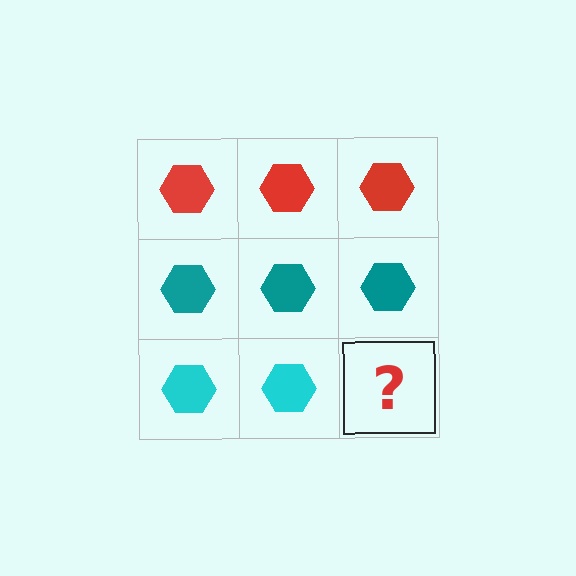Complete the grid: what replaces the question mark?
The question mark should be replaced with a cyan hexagon.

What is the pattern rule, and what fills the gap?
The rule is that each row has a consistent color. The gap should be filled with a cyan hexagon.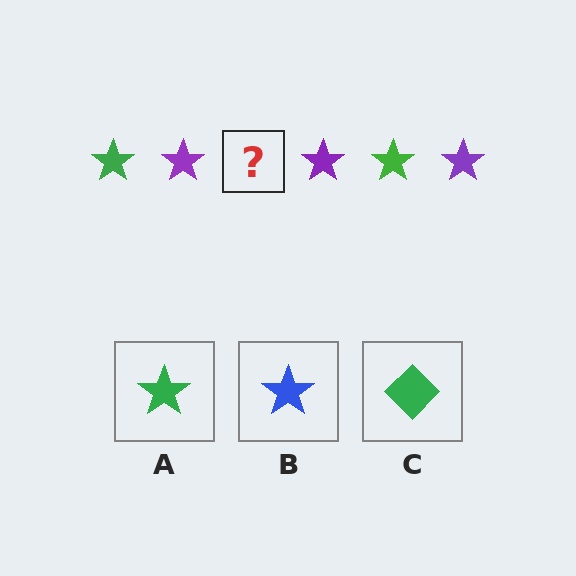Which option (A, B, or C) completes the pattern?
A.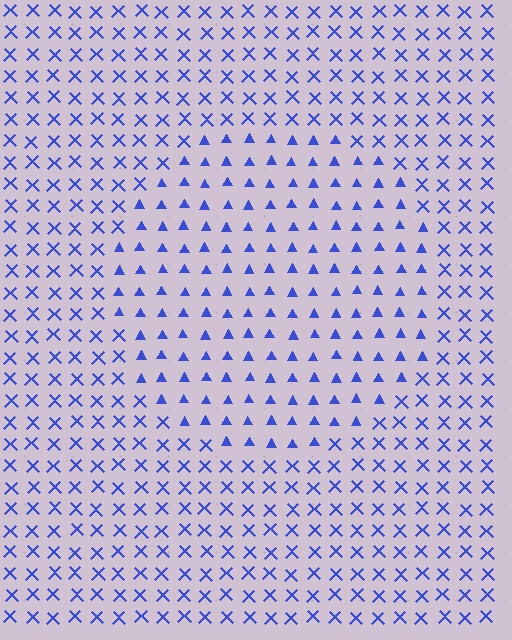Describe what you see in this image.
The image is filled with small blue elements arranged in a uniform grid. A circle-shaped region contains triangles, while the surrounding area contains X marks. The boundary is defined purely by the change in element shape.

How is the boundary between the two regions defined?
The boundary is defined by a change in element shape: triangles inside vs. X marks outside. All elements share the same color and spacing.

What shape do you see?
I see a circle.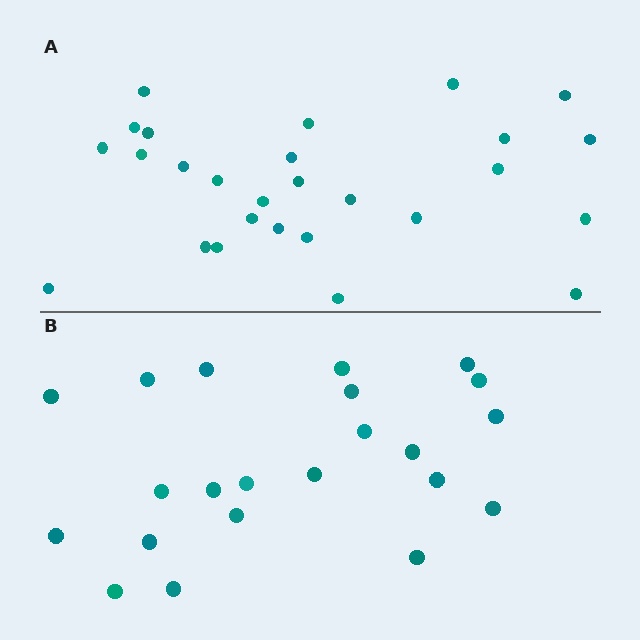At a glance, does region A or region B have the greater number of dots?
Region A (the top region) has more dots.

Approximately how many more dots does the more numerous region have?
Region A has about 5 more dots than region B.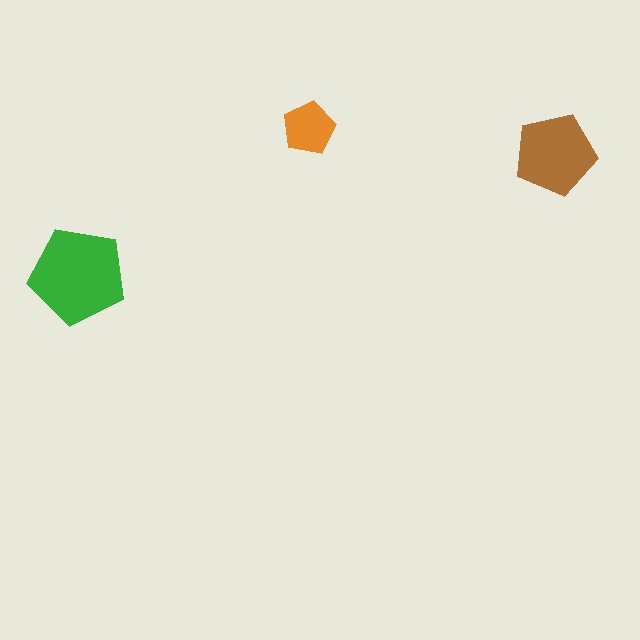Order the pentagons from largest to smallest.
the green one, the brown one, the orange one.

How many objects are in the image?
There are 3 objects in the image.